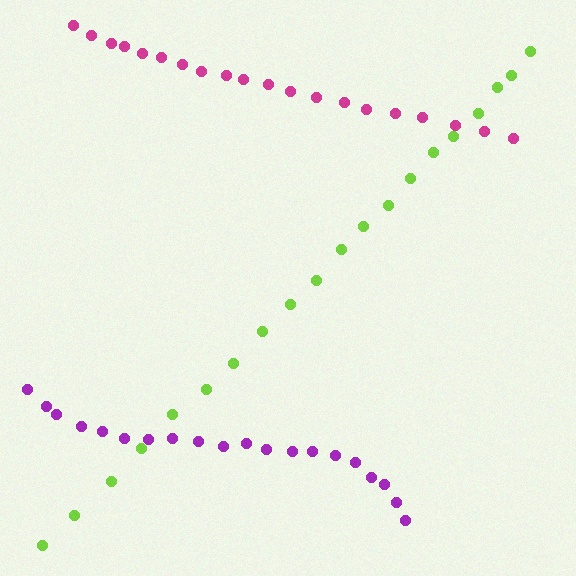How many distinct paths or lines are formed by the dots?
There are 3 distinct paths.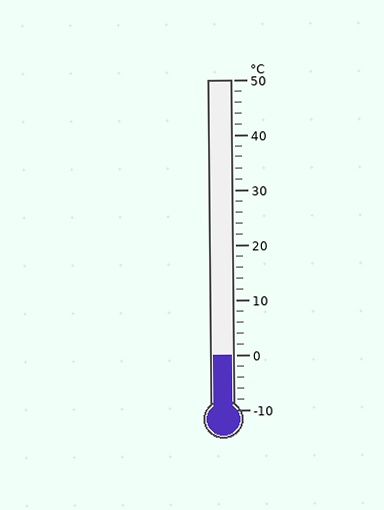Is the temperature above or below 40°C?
The temperature is below 40°C.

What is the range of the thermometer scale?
The thermometer scale ranges from -10°C to 50°C.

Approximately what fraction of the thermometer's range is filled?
The thermometer is filled to approximately 15% of its range.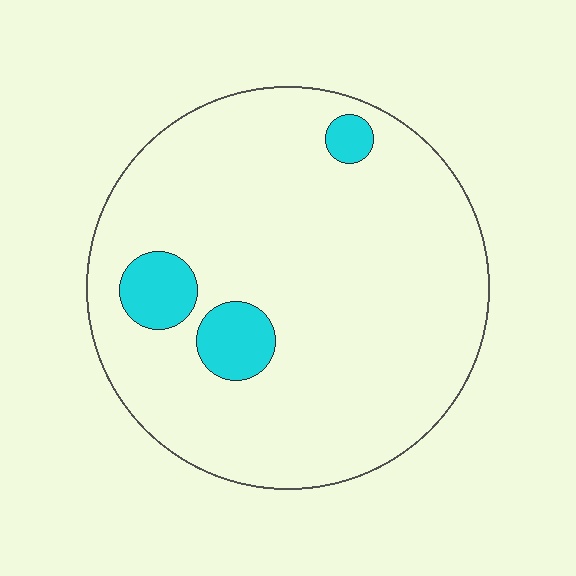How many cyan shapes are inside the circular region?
3.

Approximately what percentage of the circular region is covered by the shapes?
Approximately 10%.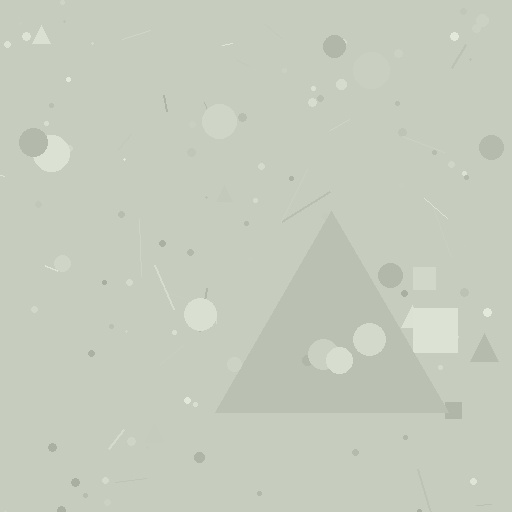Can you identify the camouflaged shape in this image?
The camouflaged shape is a triangle.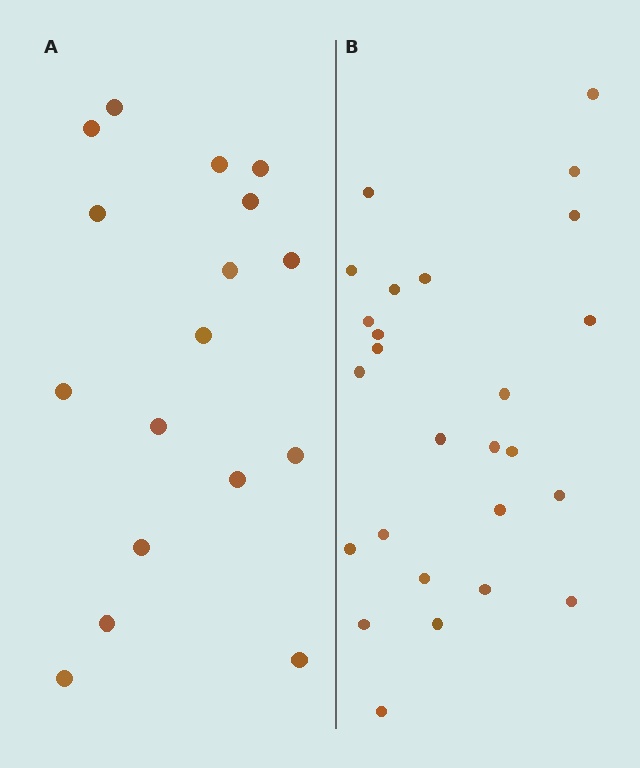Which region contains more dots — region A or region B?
Region B (the right region) has more dots.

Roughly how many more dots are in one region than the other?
Region B has roughly 8 or so more dots than region A.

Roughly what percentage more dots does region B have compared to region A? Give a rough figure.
About 55% more.